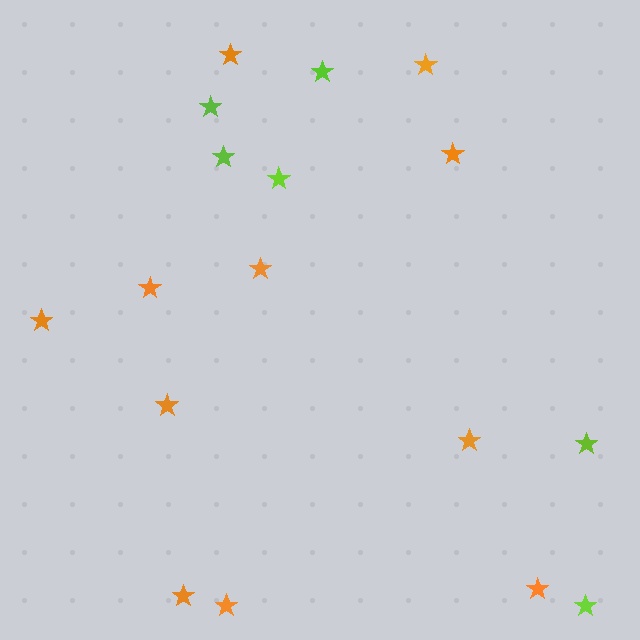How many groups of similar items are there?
There are 2 groups: one group of lime stars (6) and one group of orange stars (11).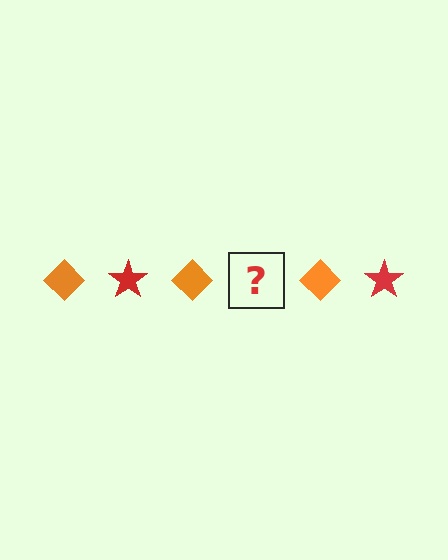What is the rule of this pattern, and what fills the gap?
The rule is that the pattern alternates between orange diamond and red star. The gap should be filled with a red star.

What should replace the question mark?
The question mark should be replaced with a red star.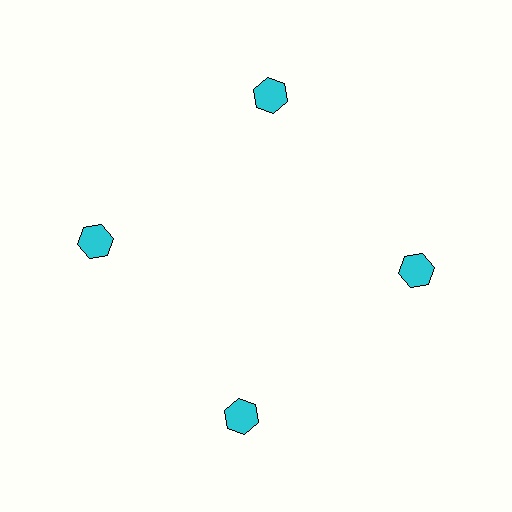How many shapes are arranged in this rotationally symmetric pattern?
There are 4 shapes, arranged in 4 groups of 1.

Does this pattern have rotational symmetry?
Yes, this pattern has 4-fold rotational symmetry. It looks the same after rotating 90 degrees around the center.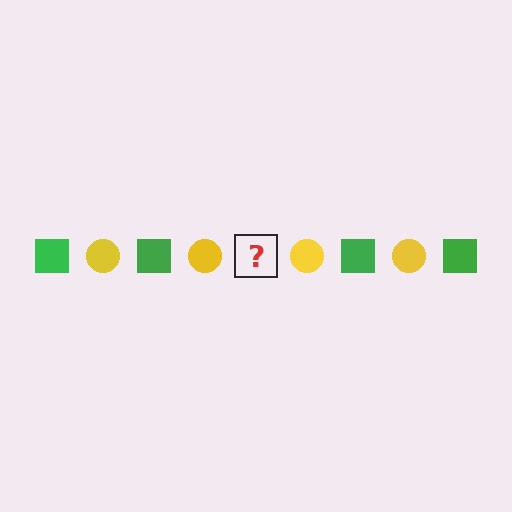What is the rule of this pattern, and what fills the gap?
The rule is that the pattern alternates between green square and yellow circle. The gap should be filled with a green square.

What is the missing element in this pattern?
The missing element is a green square.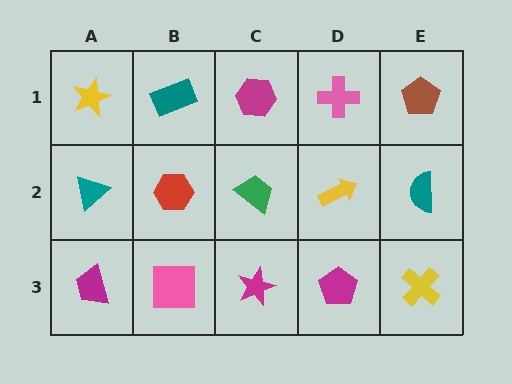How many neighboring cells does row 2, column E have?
3.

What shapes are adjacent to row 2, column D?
A pink cross (row 1, column D), a magenta pentagon (row 3, column D), a green trapezoid (row 2, column C), a teal semicircle (row 2, column E).